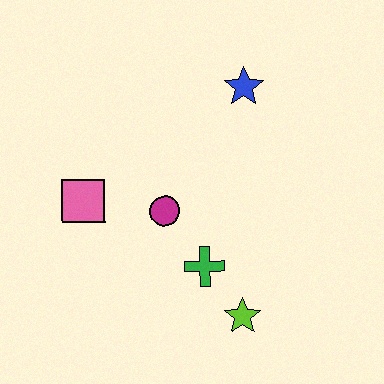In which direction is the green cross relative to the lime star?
The green cross is above the lime star.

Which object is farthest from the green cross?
The blue star is farthest from the green cross.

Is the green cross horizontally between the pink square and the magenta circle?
No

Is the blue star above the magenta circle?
Yes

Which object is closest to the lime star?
The green cross is closest to the lime star.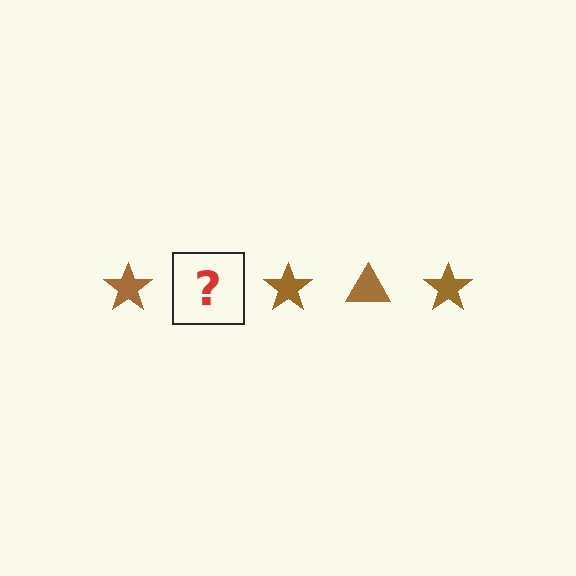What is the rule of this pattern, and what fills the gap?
The rule is that the pattern cycles through star, triangle shapes in brown. The gap should be filled with a brown triangle.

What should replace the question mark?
The question mark should be replaced with a brown triangle.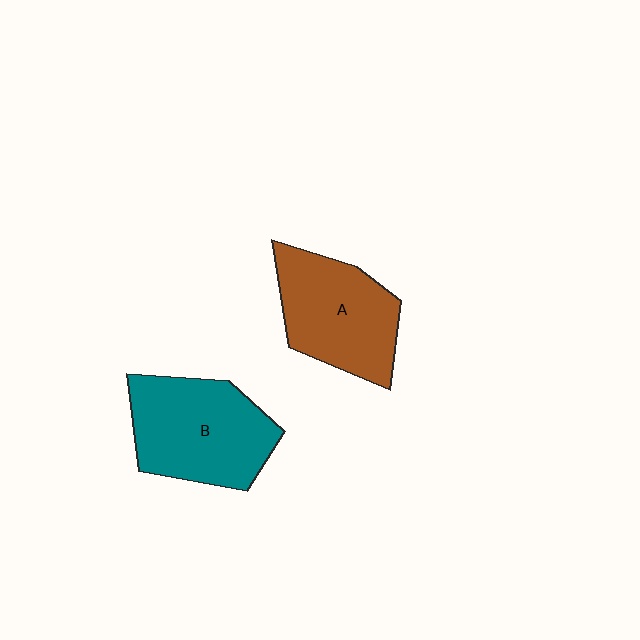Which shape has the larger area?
Shape B (teal).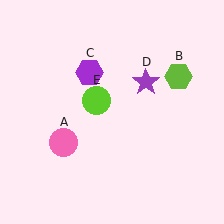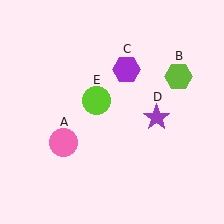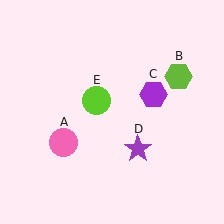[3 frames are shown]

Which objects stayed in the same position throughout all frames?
Pink circle (object A) and lime hexagon (object B) and lime circle (object E) remained stationary.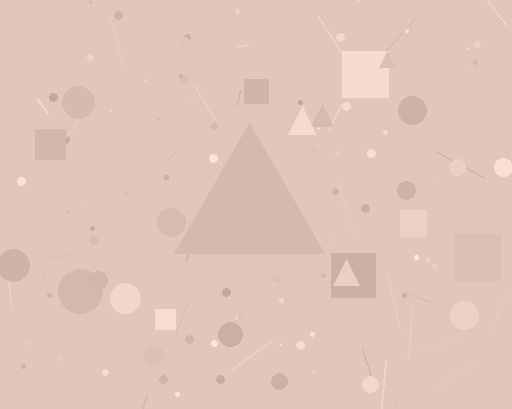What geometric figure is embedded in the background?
A triangle is embedded in the background.